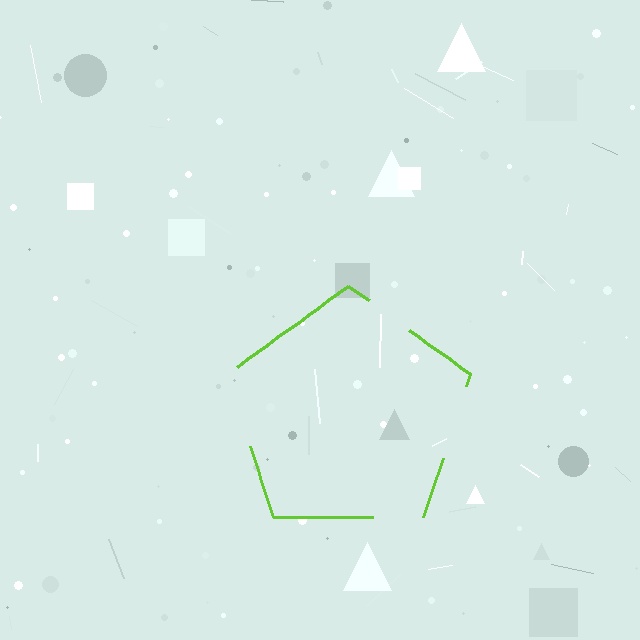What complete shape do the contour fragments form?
The contour fragments form a pentagon.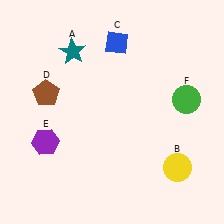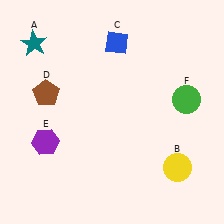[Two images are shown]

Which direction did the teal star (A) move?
The teal star (A) moved left.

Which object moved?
The teal star (A) moved left.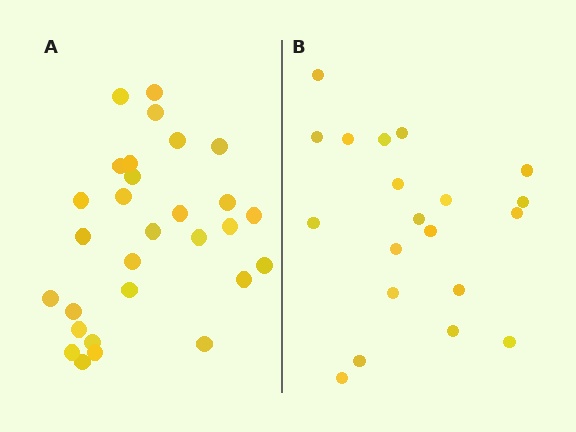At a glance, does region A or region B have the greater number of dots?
Region A (the left region) has more dots.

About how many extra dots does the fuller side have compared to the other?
Region A has roughly 8 or so more dots than region B.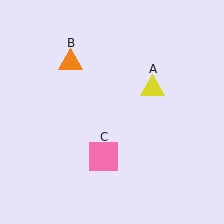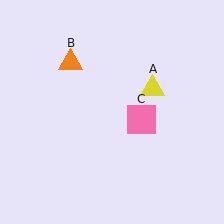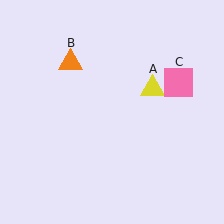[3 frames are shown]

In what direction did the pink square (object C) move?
The pink square (object C) moved up and to the right.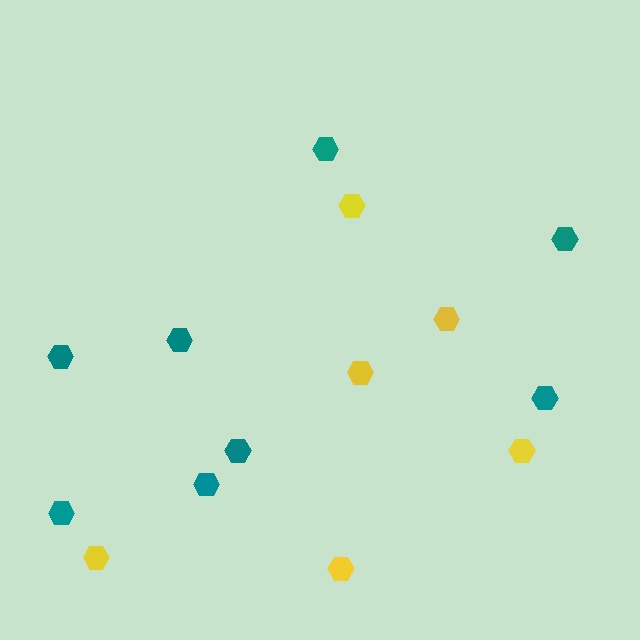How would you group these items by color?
There are 2 groups: one group of yellow hexagons (6) and one group of teal hexagons (8).